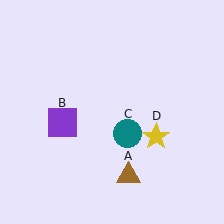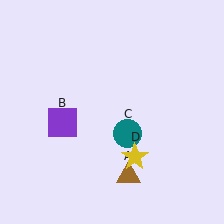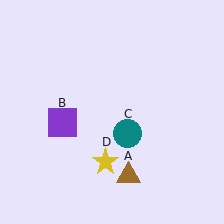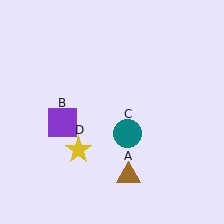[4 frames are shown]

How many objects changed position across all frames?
1 object changed position: yellow star (object D).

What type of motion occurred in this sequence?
The yellow star (object D) rotated clockwise around the center of the scene.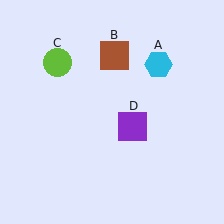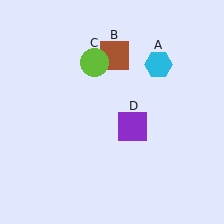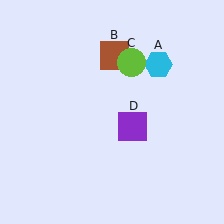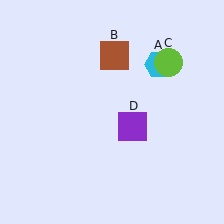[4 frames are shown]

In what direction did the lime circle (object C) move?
The lime circle (object C) moved right.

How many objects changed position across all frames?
1 object changed position: lime circle (object C).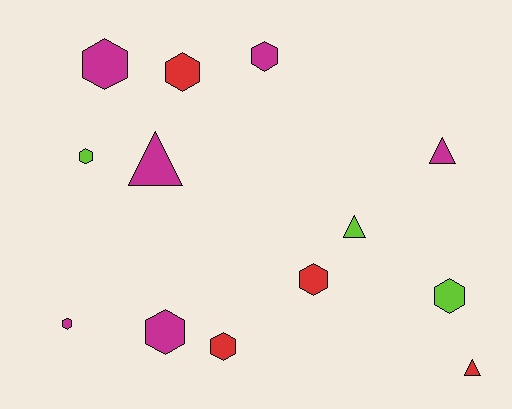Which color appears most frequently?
Magenta, with 6 objects.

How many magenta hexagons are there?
There are 4 magenta hexagons.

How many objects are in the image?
There are 13 objects.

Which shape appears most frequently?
Hexagon, with 9 objects.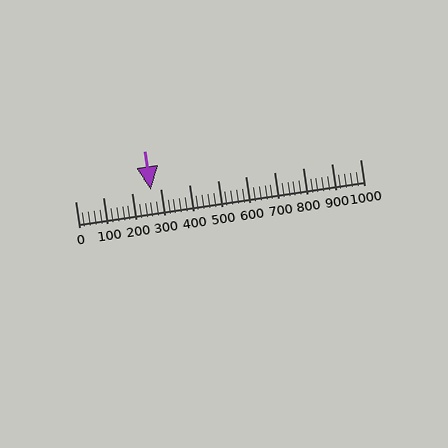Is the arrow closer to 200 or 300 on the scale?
The arrow is closer to 300.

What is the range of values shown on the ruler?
The ruler shows values from 0 to 1000.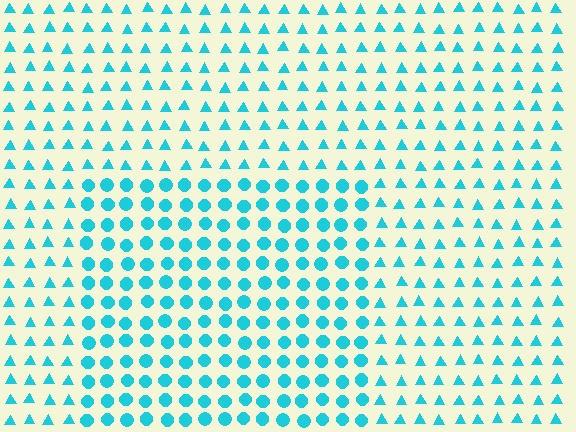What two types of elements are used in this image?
The image uses circles inside the rectangle region and triangles outside it.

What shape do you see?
I see a rectangle.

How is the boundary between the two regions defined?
The boundary is defined by a change in element shape: circles inside vs. triangles outside. All elements share the same color and spacing.